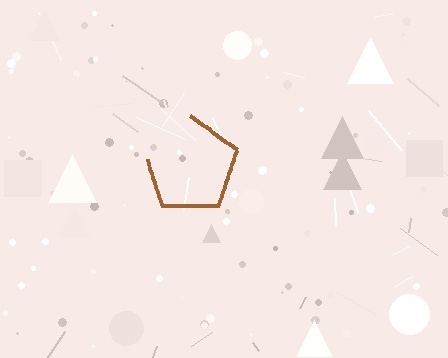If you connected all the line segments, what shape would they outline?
They would outline a pentagon.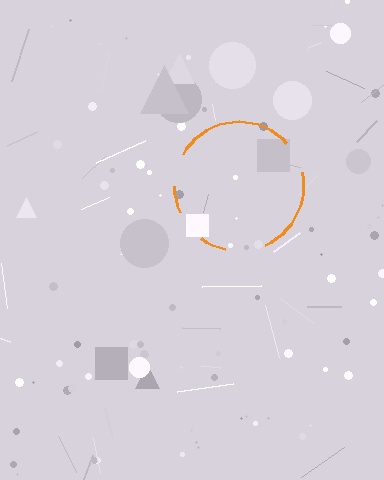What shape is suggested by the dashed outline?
The dashed outline suggests a circle.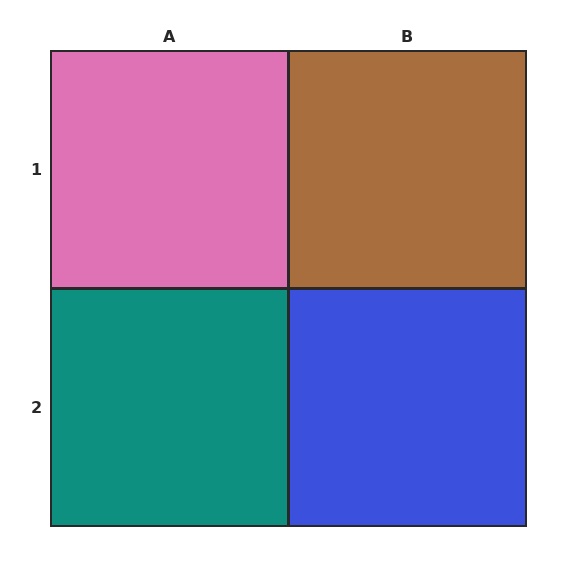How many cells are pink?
1 cell is pink.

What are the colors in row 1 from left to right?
Pink, brown.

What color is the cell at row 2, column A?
Teal.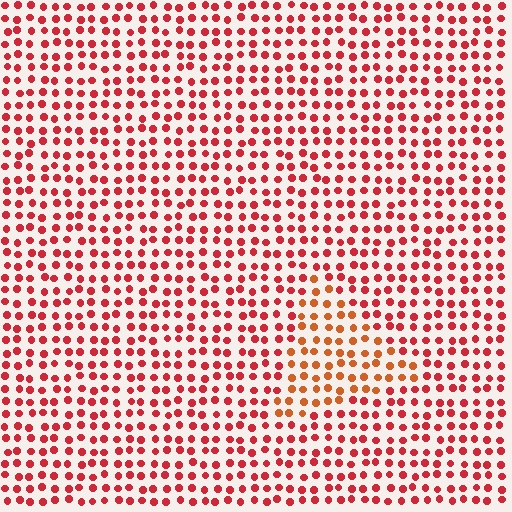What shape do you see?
I see a triangle.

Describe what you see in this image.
The image is filled with small red elements in a uniform arrangement. A triangle-shaped region is visible where the elements are tinted to a slightly different hue, forming a subtle color boundary.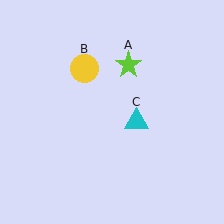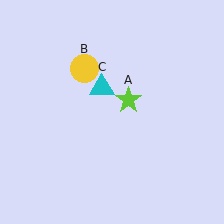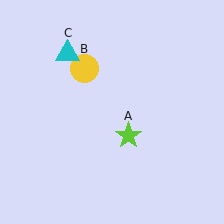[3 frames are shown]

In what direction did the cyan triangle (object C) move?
The cyan triangle (object C) moved up and to the left.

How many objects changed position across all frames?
2 objects changed position: lime star (object A), cyan triangle (object C).